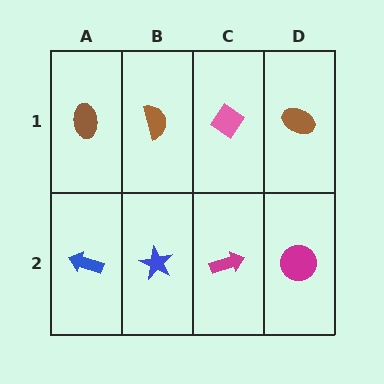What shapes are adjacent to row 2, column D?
A brown ellipse (row 1, column D), a magenta arrow (row 2, column C).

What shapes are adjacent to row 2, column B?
A brown semicircle (row 1, column B), a blue arrow (row 2, column A), a magenta arrow (row 2, column C).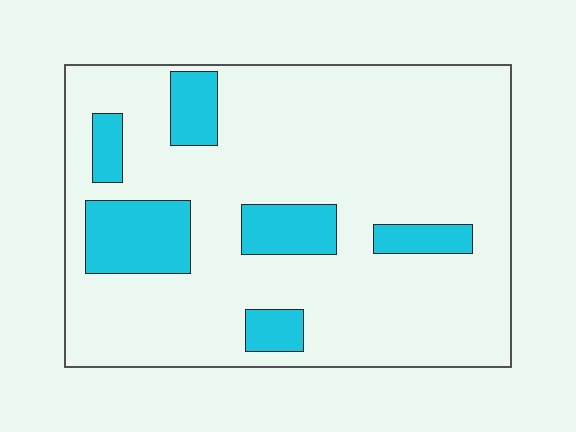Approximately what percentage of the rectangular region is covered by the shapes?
Approximately 20%.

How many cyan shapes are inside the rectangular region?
6.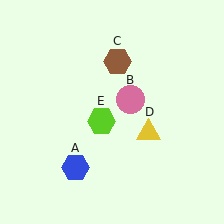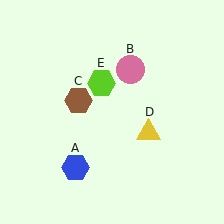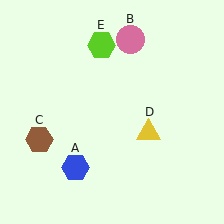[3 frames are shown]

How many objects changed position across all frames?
3 objects changed position: pink circle (object B), brown hexagon (object C), lime hexagon (object E).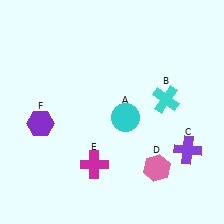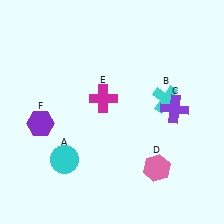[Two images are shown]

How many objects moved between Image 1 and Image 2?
3 objects moved between the two images.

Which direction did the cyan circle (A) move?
The cyan circle (A) moved left.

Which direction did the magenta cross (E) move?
The magenta cross (E) moved up.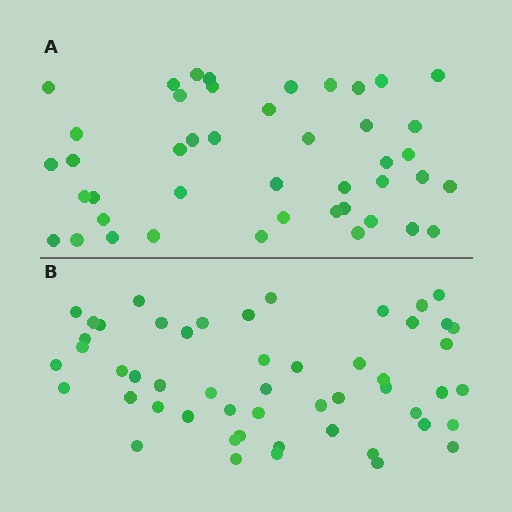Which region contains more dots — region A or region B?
Region B (the bottom region) has more dots.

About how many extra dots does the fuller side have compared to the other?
Region B has roughly 8 or so more dots than region A.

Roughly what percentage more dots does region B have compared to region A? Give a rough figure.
About 20% more.